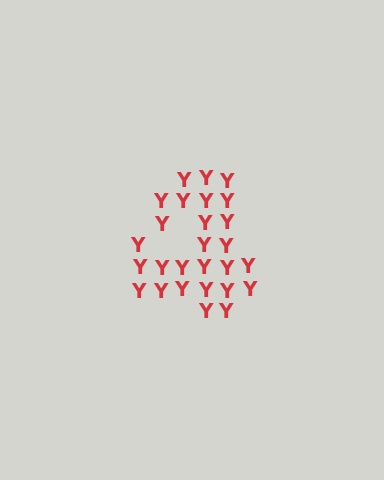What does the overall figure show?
The overall figure shows the digit 4.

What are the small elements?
The small elements are letter Y's.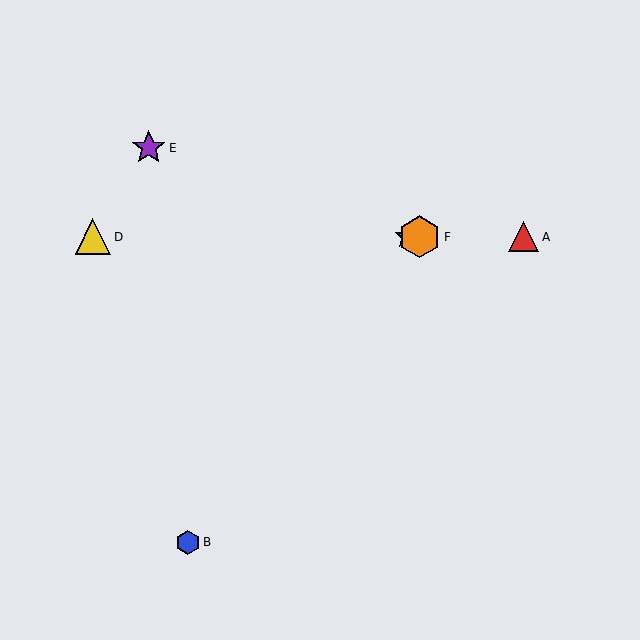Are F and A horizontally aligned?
Yes, both are at y≈237.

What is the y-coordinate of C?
Object C is at y≈237.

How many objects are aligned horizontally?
4 objects (A, C, D, F) are aligned horizontally.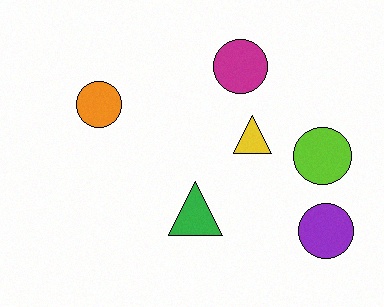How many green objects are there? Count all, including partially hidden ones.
There is 1 green object.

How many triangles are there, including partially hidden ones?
There are 2 triangles.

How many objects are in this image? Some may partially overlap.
There are 6 objects.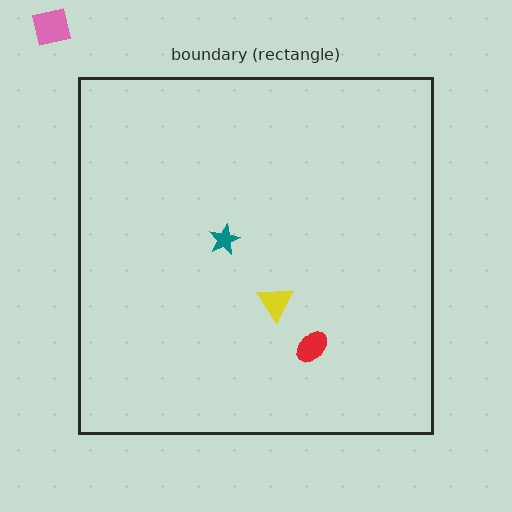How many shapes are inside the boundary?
3 inside, 1 outside.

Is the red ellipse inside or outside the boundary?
Inside.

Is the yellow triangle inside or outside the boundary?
Inside.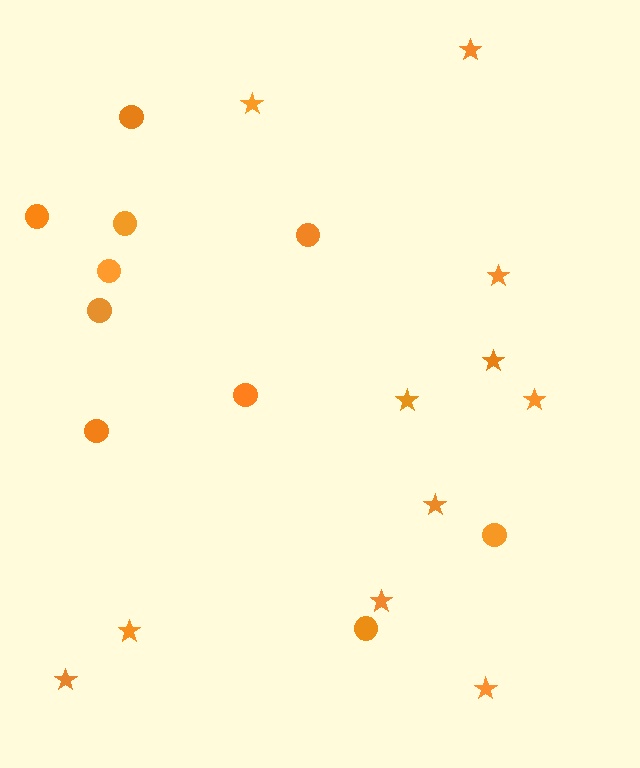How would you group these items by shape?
There are 2 groups: one group of stars (11) and one group of circles (10).